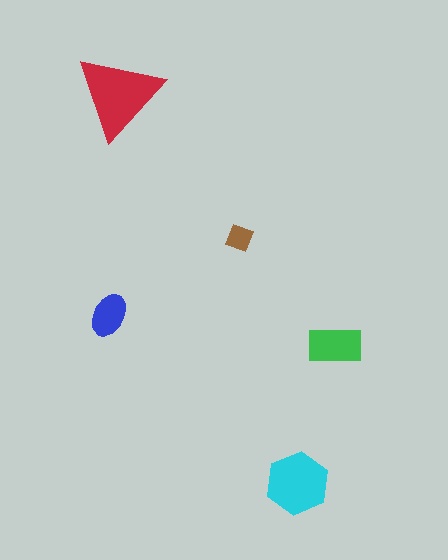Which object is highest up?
The red triangle is topmost.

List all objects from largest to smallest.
The red triangle, the cyan hexagon, the green rectangle, the blue ellipse, the brown diamond.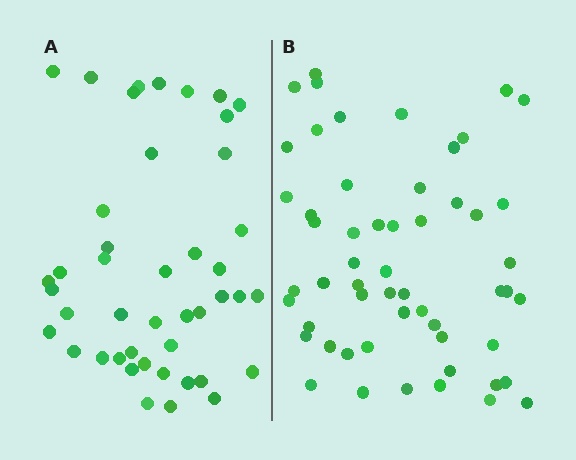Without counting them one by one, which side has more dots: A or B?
Region B (the right region) has more dots.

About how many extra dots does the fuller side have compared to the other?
Region B has roughly 12 or so more dots than region A.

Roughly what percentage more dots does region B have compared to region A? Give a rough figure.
About 25% more.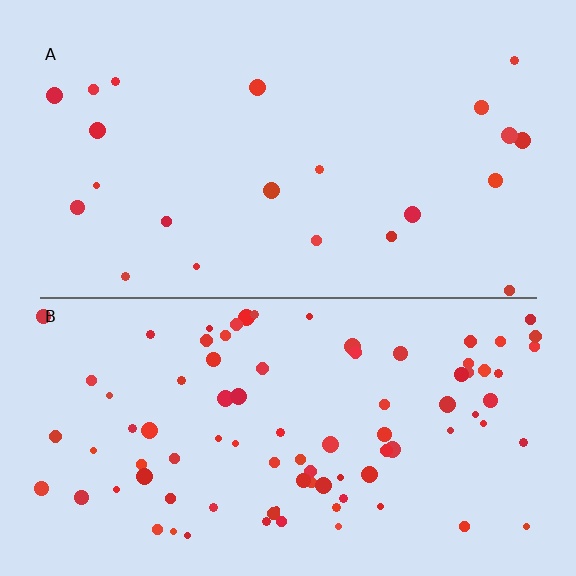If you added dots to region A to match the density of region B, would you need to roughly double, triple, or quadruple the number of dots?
Approximately quadruple.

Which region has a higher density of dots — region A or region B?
B (the bottom).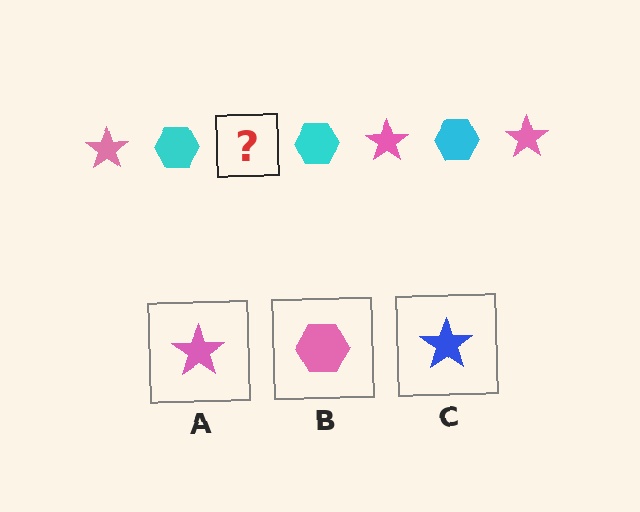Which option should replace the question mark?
Option A.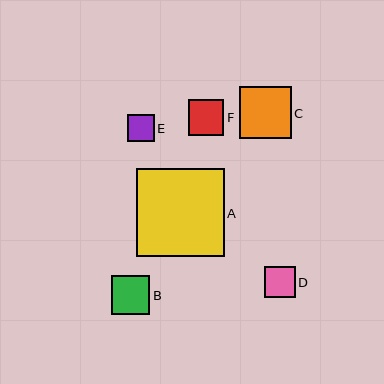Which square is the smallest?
Square E is the smallest with a size of approximately 27 pixels.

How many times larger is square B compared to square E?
Square B is approximately 1.4 times the size of square E.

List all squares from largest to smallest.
From largest to smallest: A, C, B, F, D, E.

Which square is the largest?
Square A is the largest with a size of approximately 88 pixels.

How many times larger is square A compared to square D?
Square A is approximately 2.8 times the size of square D.